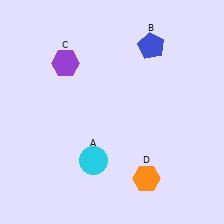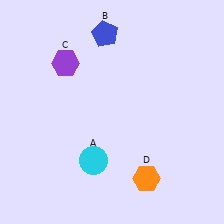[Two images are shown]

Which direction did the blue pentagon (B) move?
The blue pentagon (B) moved left.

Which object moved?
The blue pentagon (B) moved left.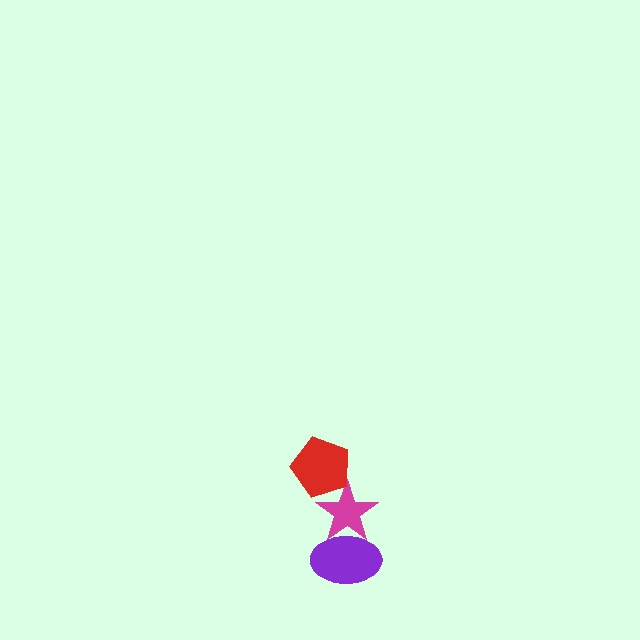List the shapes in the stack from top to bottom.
From top to bottom: the red pentagon, the magenta star, the purple ellipse.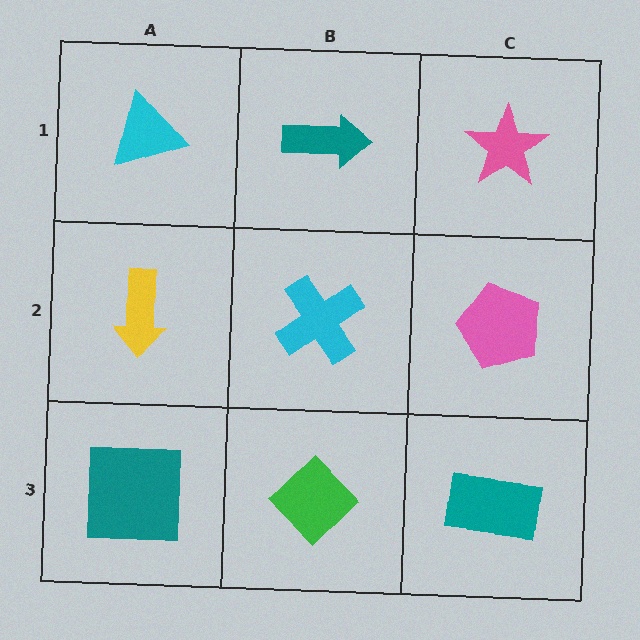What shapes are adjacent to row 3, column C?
A pink pentagon (row 2, column C), a green diamond (row 3, column B).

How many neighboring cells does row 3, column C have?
2.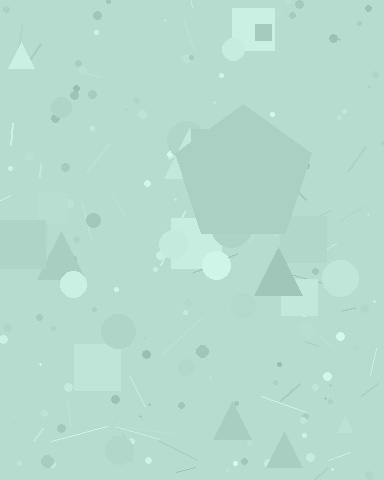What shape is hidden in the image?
A pentagon is hidden in the image.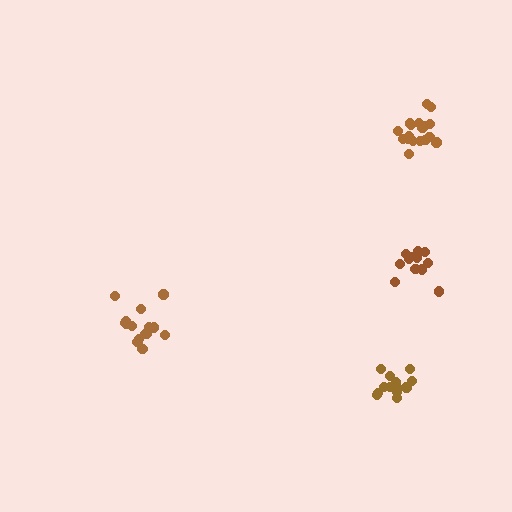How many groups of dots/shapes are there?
There are 4 groups.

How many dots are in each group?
Group 1: 19 dots, Group 2: 13 dots, Group 3: 14 dots, Group 4: 16 dots (62 total).